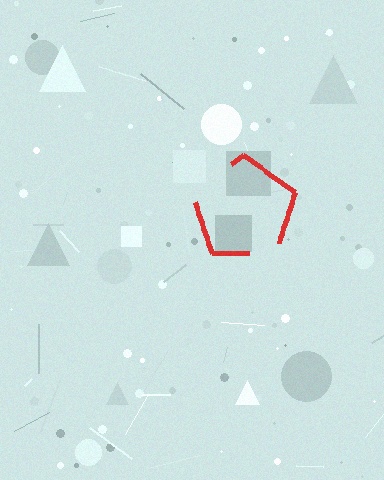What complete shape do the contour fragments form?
The contour fragments form a pentagon.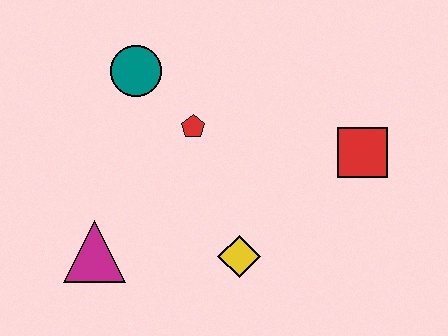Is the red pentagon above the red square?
Yes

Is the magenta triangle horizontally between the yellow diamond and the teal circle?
No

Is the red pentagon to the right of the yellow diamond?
No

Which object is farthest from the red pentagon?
The red square is farthest from the red pentagon.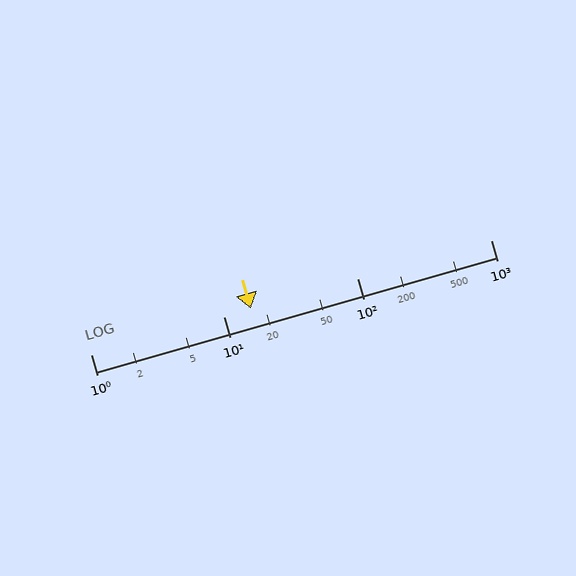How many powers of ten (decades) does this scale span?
The scale spans 3 decades, from 1 to 1000.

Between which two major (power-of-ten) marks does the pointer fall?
The pointer is between 10 and 100.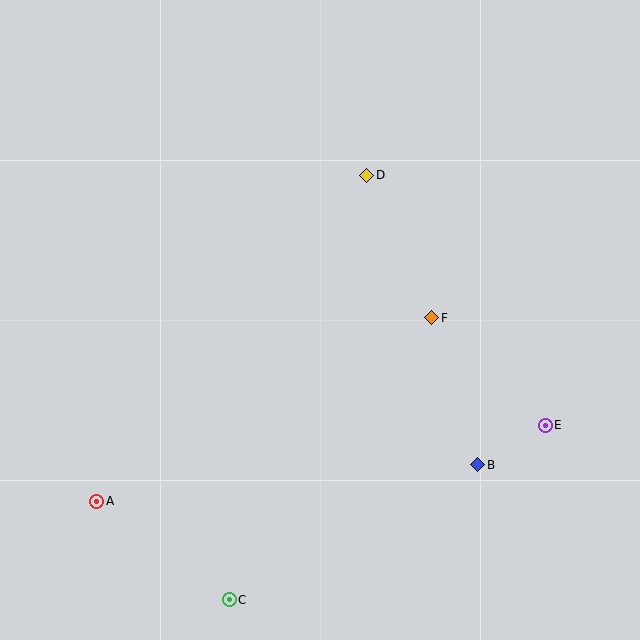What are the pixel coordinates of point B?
Point B is at (478, 465).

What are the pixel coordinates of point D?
Point D is at (367, 175).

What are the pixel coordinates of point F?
Point F is at (432, 318).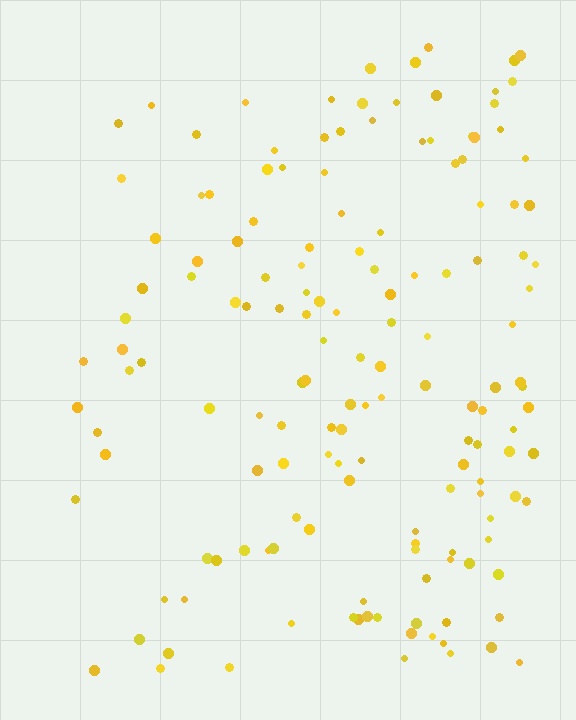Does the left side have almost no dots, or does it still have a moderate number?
Still a moderate number, just noticeably fewer than the right.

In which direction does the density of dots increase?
From left to right, with the right side densest.